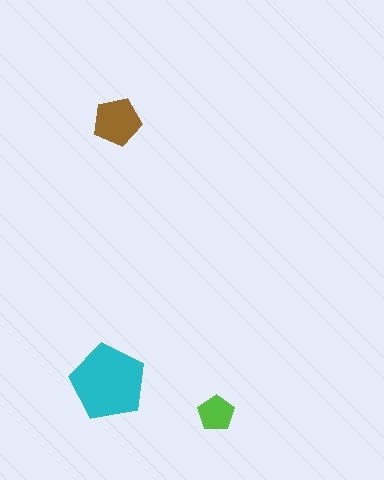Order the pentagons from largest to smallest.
the cyan one, the brown one, the lime one.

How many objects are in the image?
There are 3 objects in the image.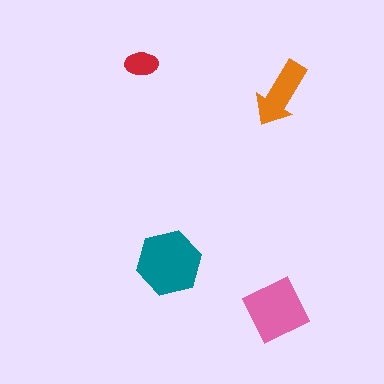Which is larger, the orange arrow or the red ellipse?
The orange arrow.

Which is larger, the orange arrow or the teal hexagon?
The teal hexagon.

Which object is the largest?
The teal hexagon.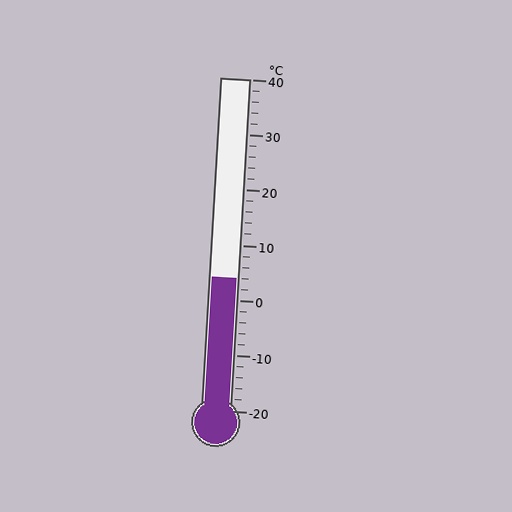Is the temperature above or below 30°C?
The temperature is below 30°C.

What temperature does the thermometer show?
The thermometer shows approximately 4°C.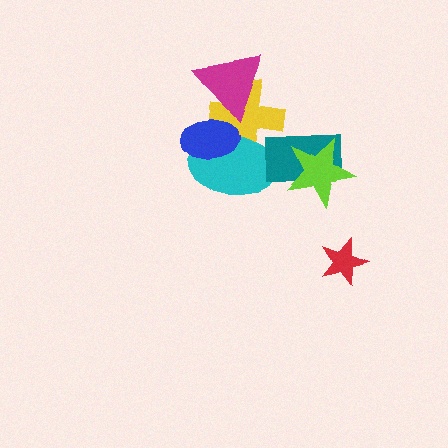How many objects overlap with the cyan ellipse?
3 objects overlap with the cyan ellipse.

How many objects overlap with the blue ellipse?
3 objects overlap with the blue ellipse.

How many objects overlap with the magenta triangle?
2 objects overlap with the magenta triangle.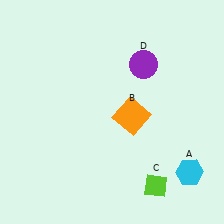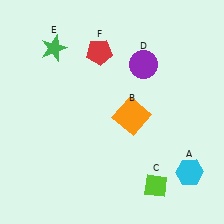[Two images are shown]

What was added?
A green star (E), a red pentagon (F) were added in Image 2.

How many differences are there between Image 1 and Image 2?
There are 2 differences between the two images.